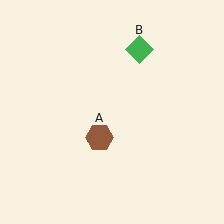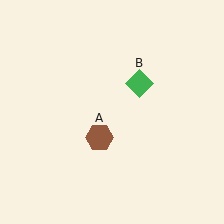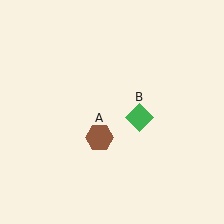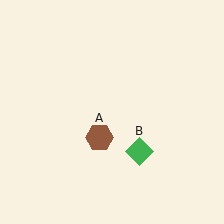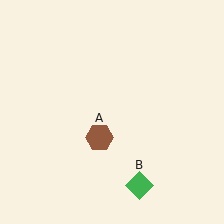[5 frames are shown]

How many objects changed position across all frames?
1 object changed position: green diamond (object B).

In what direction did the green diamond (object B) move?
The green diamond (object B) moved down.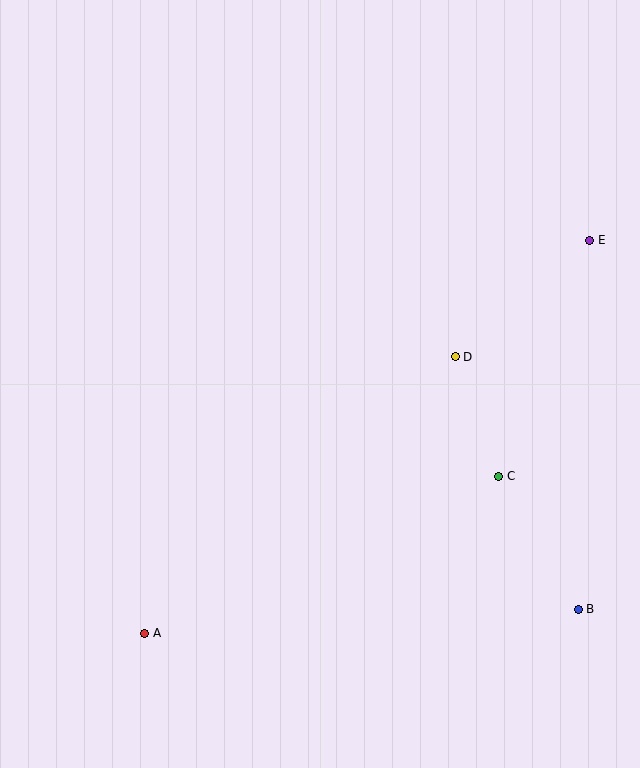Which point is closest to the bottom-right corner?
Point B is closest to the bottom-right corner.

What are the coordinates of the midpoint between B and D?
The midpoint between B and D is at (517, 483).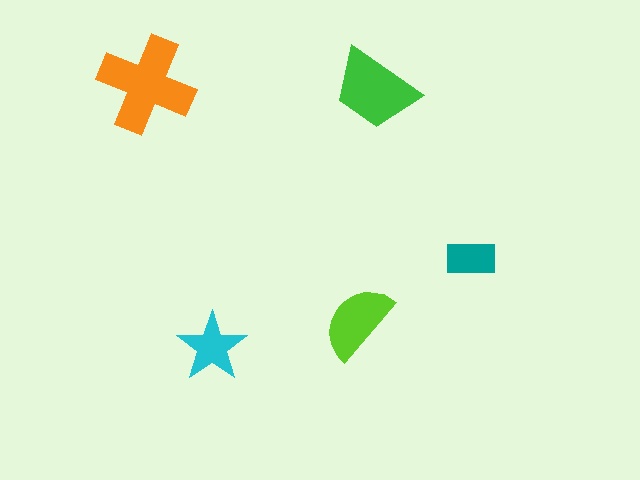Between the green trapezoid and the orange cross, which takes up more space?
The orange cross.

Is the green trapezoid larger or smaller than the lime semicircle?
Larger.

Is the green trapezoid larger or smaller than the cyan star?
Larger.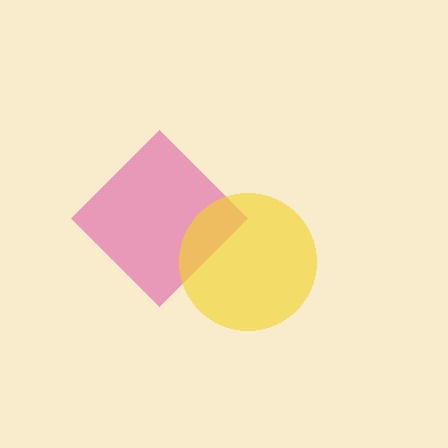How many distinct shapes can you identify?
There are 2 distinct shapes: a pink diamond, a yellow circle.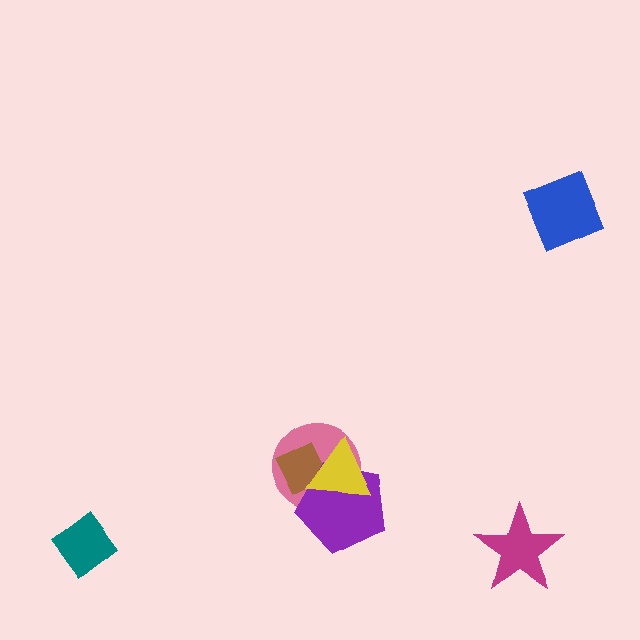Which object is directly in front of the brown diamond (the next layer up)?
The purple pentagon is directly in front of the brown diamond.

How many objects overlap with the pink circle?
3 objects overlap with the pink circle.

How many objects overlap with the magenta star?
0 objects overlap with the magenta star.